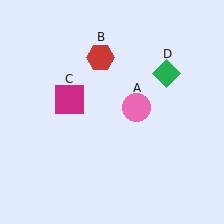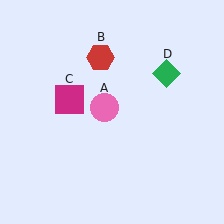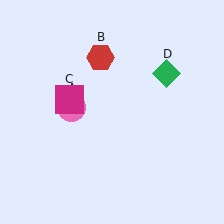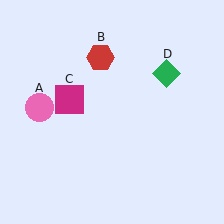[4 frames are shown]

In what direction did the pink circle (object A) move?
The pink circle (object A) moved left.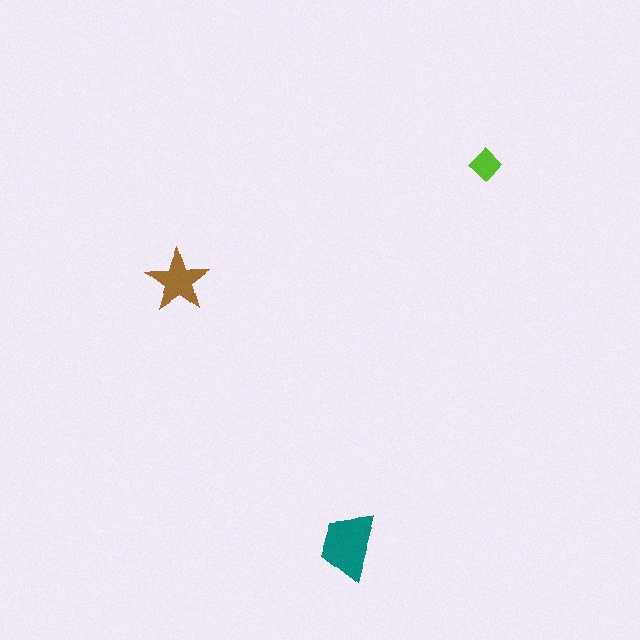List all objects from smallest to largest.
The lime diamond, the brown star, the teal trapezoid.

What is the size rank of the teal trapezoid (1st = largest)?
1st.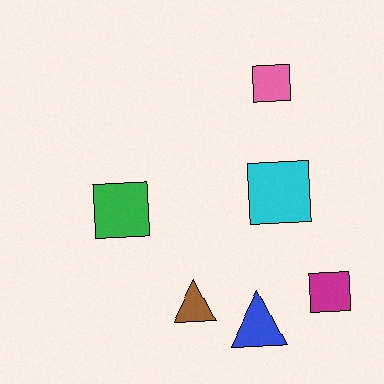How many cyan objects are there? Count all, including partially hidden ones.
There is 1 cyan object.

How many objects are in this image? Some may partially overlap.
There are 6 objects.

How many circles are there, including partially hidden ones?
There are no circles.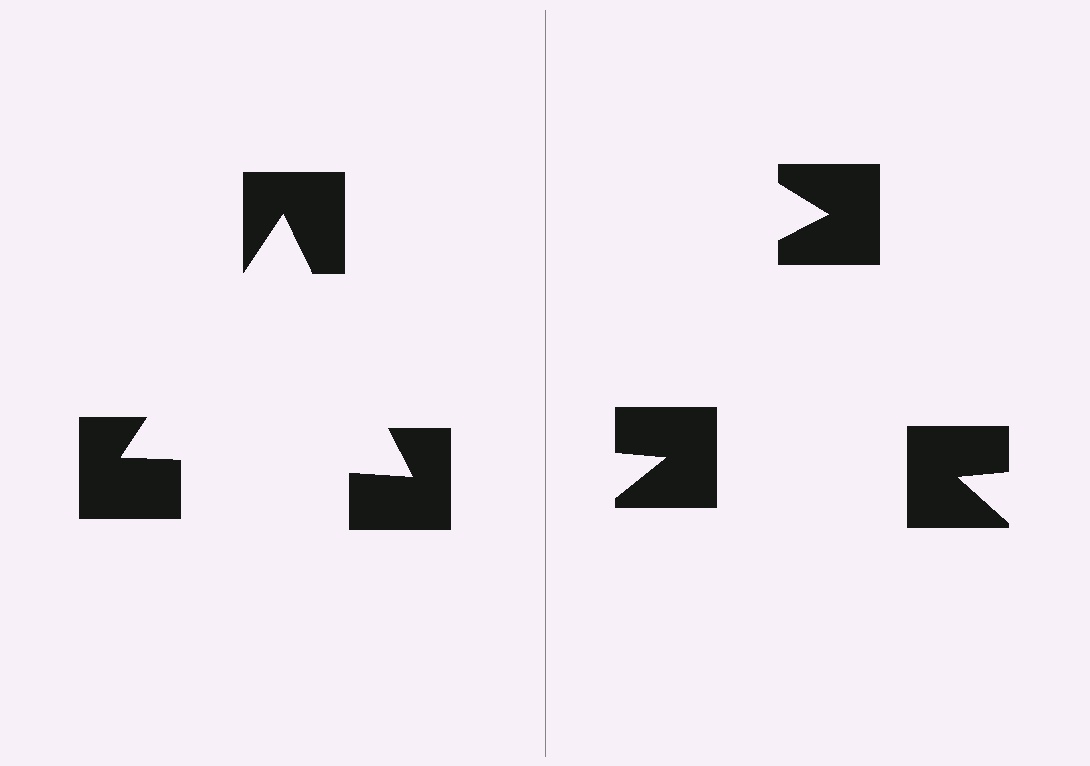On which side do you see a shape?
An illusory triangle appears on the left side. On the right side the wedge cuts are rotated, so no coherent shape forms.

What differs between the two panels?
The notched squares are positioned identically on both sides; only the wedge orientations differ. On the left they align to a triangle; on the right they are misaligned.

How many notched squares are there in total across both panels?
6 — 3 on each side.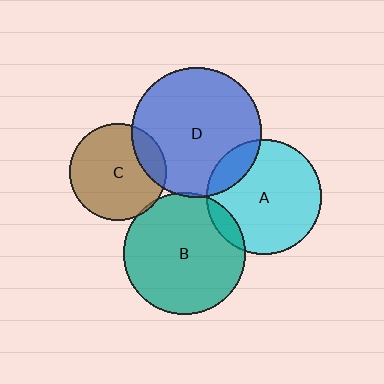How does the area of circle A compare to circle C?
Approximately 1.4 times.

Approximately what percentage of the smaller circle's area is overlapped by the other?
Approximately 5%.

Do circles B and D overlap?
Yes.